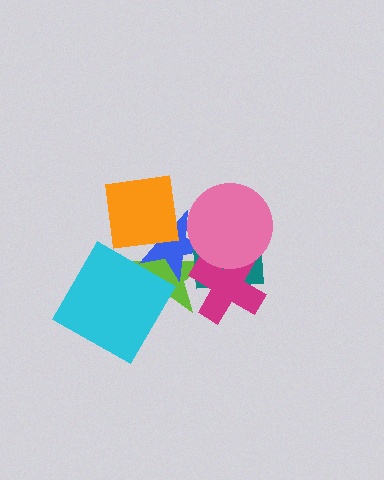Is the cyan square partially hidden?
No, no other shape covers it.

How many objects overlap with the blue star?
4 objects overlap with the blue star.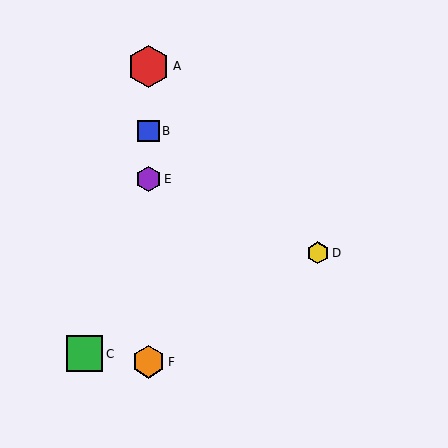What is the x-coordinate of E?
Object E is at x≈148.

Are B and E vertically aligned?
Yes, both are at x≈148.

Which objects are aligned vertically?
Objects A, B, E, F are aligned vertically.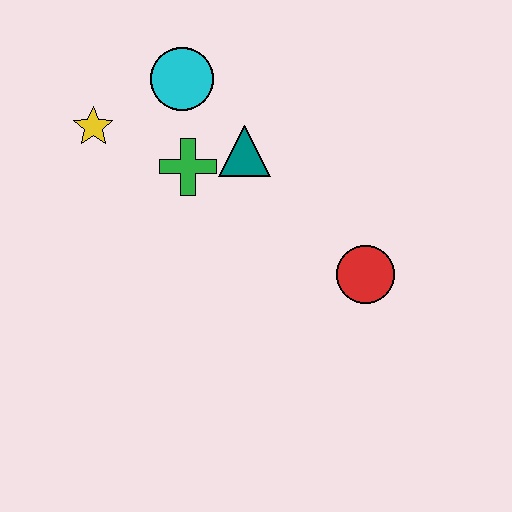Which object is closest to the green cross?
The teal triangle is closest to the green cross.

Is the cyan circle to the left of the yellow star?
No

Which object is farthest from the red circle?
The yellow star is farthest from the red circle.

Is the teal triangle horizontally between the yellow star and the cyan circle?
No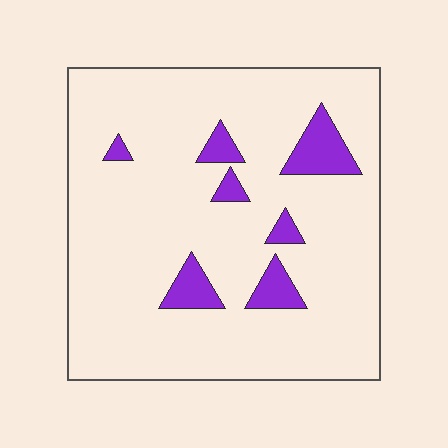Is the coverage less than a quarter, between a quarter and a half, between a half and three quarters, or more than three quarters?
Less than a quarter.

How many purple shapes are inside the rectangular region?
7.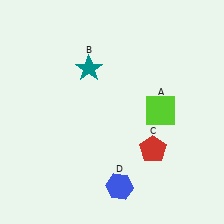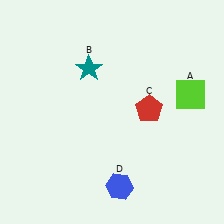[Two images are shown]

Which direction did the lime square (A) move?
The lime square (A) moved right.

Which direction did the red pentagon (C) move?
The red pentagon (C) moved up.